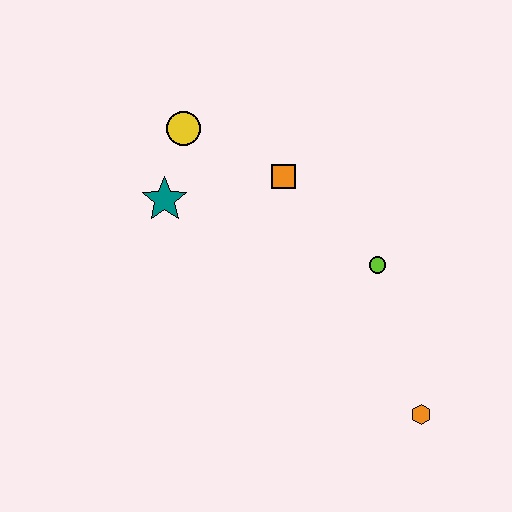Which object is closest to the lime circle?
The orange square is closest to the lime circle.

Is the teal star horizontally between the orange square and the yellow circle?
No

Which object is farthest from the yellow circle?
The orange hexagon is farthest from the yellow circle.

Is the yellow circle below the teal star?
No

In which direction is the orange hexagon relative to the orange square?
The orange hexagon is below the orange square.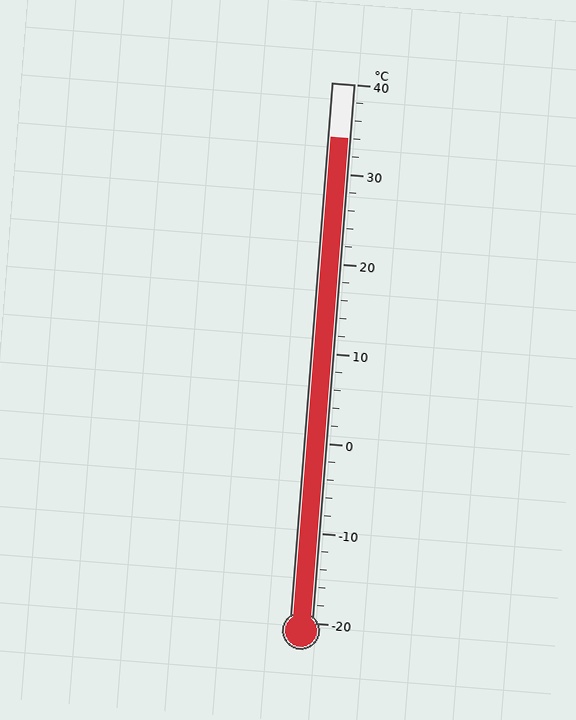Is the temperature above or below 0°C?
The temperature is above 0°C.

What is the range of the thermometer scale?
The thermometer scale ranges from -20°C to 40°C.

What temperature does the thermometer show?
The thermometer shows approximately 34°C.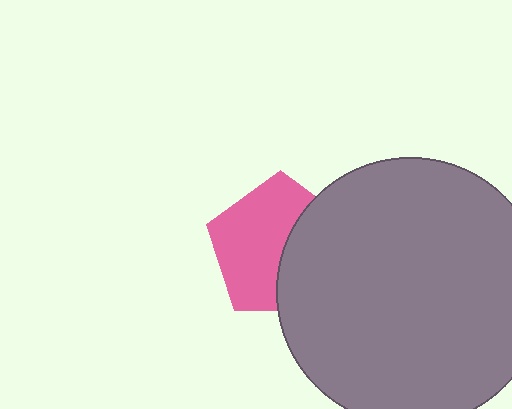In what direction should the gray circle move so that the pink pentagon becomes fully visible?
The gray circle should move right. That is the shortest direction to clear the overlap and leave the pink pentagon fully visible.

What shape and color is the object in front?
The object in front is a gray circle.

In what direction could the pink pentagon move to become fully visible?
The pink pentagon could move left. That would shift it out from behind the gray circle entirely.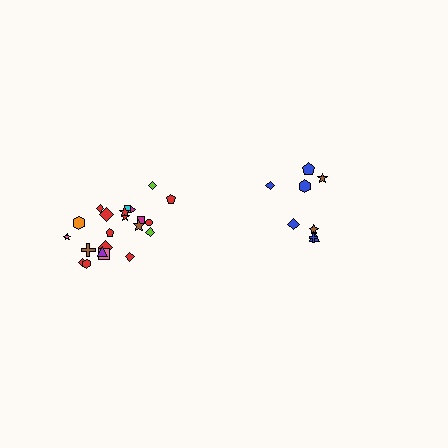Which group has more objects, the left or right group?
The left group.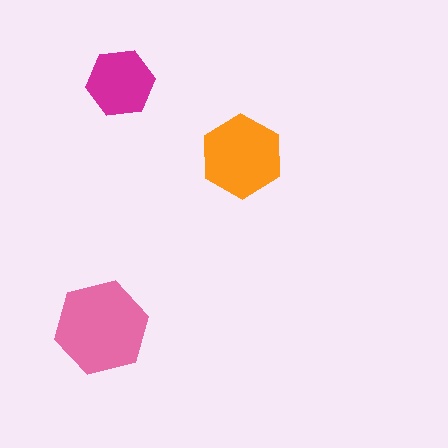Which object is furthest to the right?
The orange hexagon is rightmost.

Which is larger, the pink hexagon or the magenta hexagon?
The pink one.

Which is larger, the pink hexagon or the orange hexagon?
The pink one.